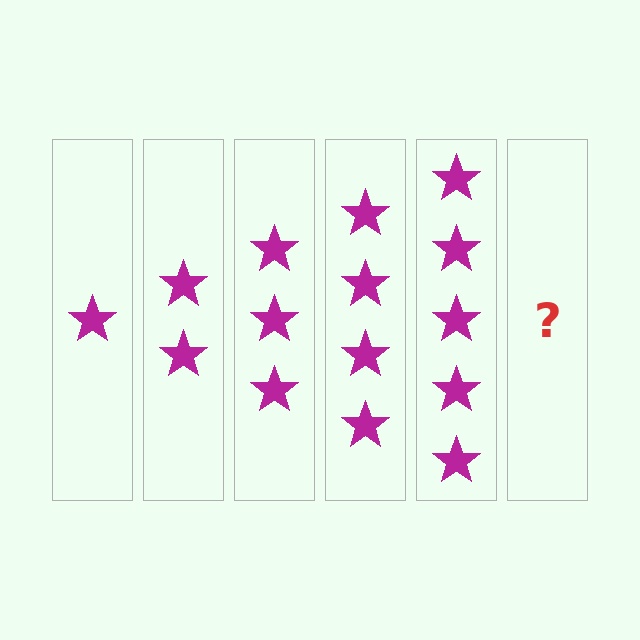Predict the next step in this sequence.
The next step is 6 stars.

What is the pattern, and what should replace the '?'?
The pattern is that each step adds one more star. The '?' should be 6 stars.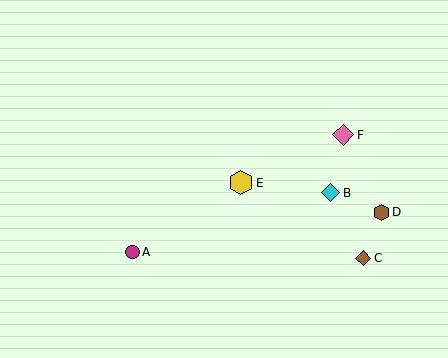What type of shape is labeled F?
Shape F is a pink diamond.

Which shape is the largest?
The yellow hexagon (labeled E) is the largest.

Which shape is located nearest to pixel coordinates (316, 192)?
The cyan diamond (labeled B) at (331, 193) is nearest to that location.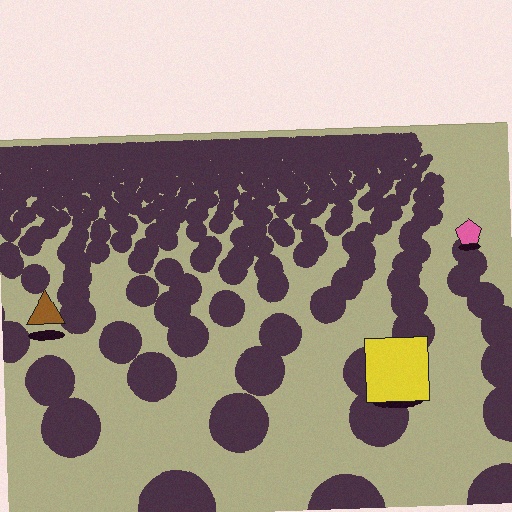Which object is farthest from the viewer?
The pink pentagon is farthest from the viewer. It appears smaller and the ground texture around it is denser.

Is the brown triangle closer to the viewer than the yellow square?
No. The yellow square is closer — you can tell from the texture gradient: the ground texture is coarser near it.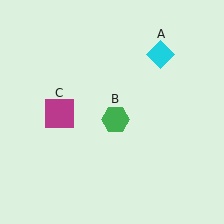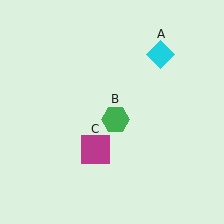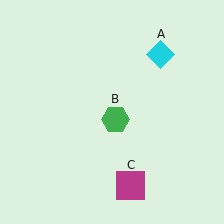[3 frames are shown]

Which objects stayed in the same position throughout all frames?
Cyan diamond (object A) and green hexagon (object B) remained stationary.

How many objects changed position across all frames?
1 object changed position: magenta square (object C).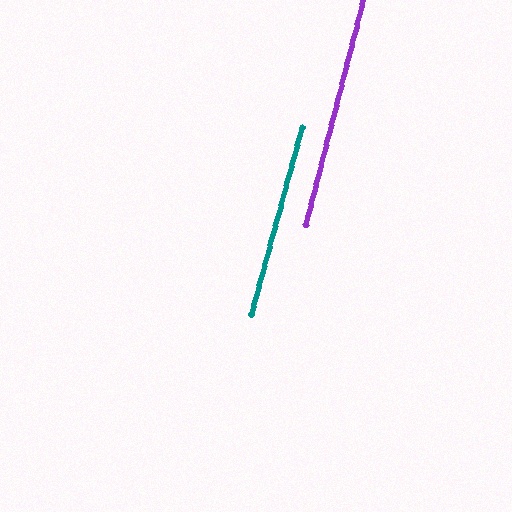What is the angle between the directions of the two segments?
Approximately 1 degree.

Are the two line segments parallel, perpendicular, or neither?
Parallel — their directions differ by only 0.9°.